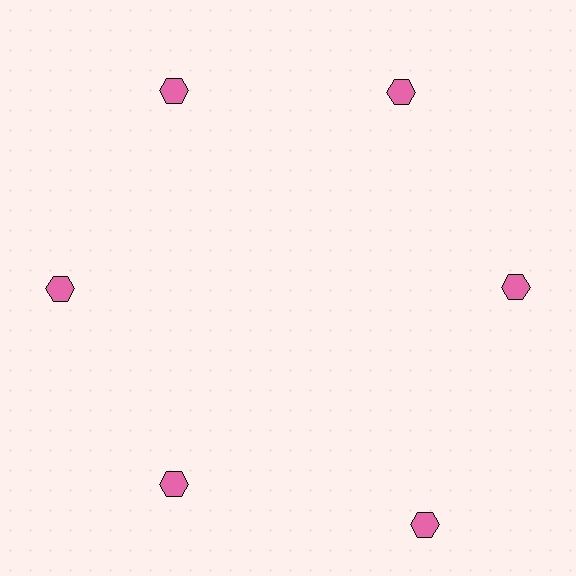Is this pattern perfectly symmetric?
No. The 6 pink hexagons are arranged in a ring, but one element near the 5 o'clock position is pushed outward from the center, breaking the 6-fold rotational symmetry.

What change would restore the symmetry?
The symmetry would be restored by moving it inward, back onto the ring so that all 6 hexagons sit at equal angles and equal distance from the center.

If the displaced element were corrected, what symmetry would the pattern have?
It would have 6-fold rotational symmetry — the pattern would map onto itself every 60 degrees.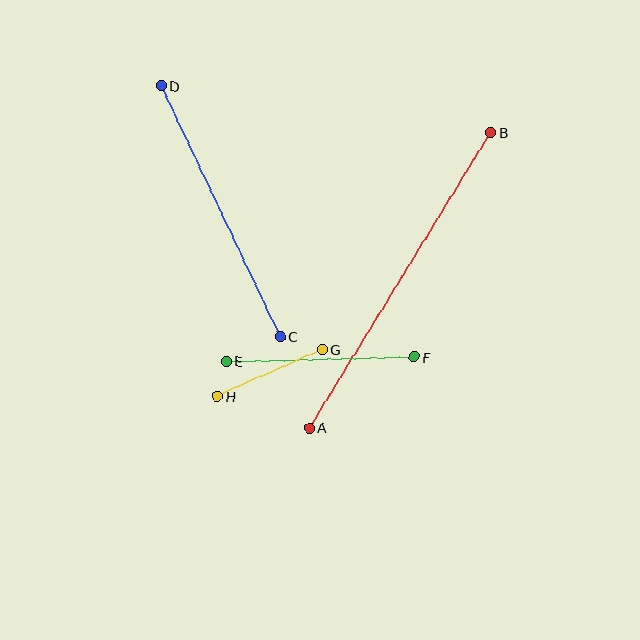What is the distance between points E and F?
The distance is approximately 188 pixels.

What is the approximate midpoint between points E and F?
The midpoint is at approximately (320, 359) pixels.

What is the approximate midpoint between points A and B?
The midpoint is at approximately (400, 280) pixels.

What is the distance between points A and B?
The distance is approximately 347 pixels.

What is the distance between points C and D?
The distance is approximately 277 pixels.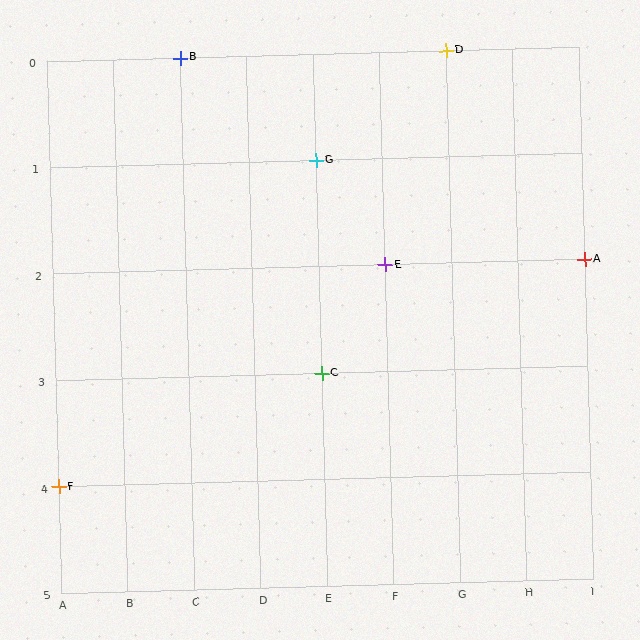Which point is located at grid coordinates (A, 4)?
Point F is at (A, 4).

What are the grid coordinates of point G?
Point G is at grid coordinates (E, 1).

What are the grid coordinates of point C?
Point C is at grid coordinates (E, 3).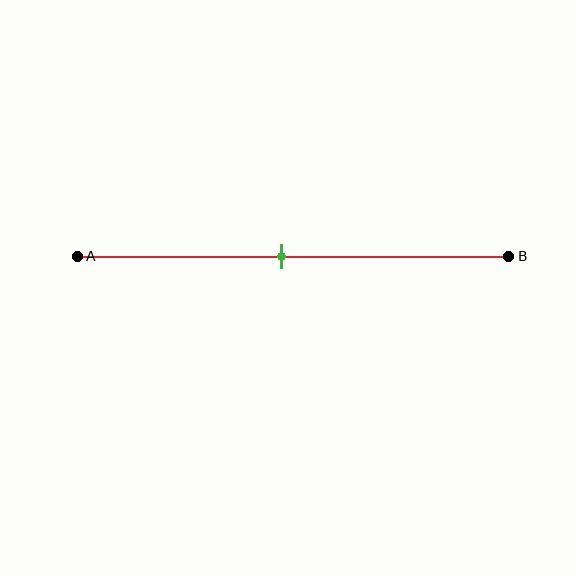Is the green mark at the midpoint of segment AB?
Yes, the mark is approximately at the midpoint.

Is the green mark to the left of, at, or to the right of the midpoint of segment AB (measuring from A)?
The green mark is approximately at the midpoint of segment AB.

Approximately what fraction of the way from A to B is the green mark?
The green mark is approximately 45% of the way from A to B.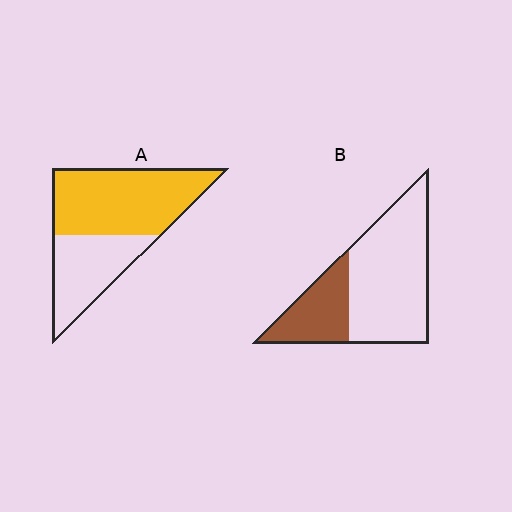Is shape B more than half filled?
No.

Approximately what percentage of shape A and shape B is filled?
A is approximately 60% and B is approximately 30%.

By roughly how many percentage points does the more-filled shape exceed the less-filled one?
By roughly 30 percentage points (A over B).